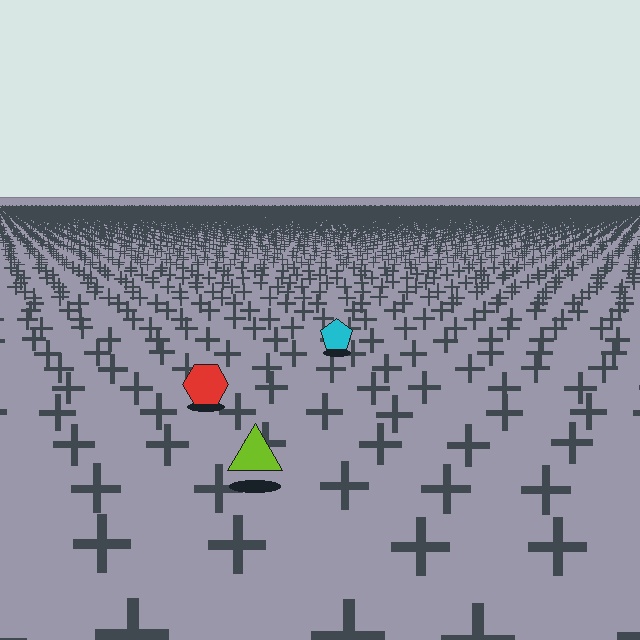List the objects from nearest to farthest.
From nearest to farthest: the lime triangle, the red hexagon, the cyan pentagon.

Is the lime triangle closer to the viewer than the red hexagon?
Yes. The lime triangle is closer — you can tell from the texture gradient: the ground texture is coarser near it.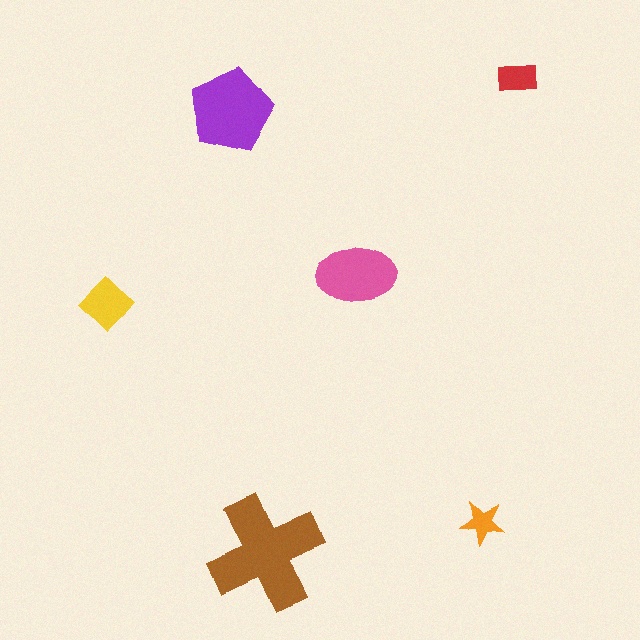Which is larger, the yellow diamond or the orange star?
The yellow diamond.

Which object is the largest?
The brown cross.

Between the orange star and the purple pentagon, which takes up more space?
The purple pentagon.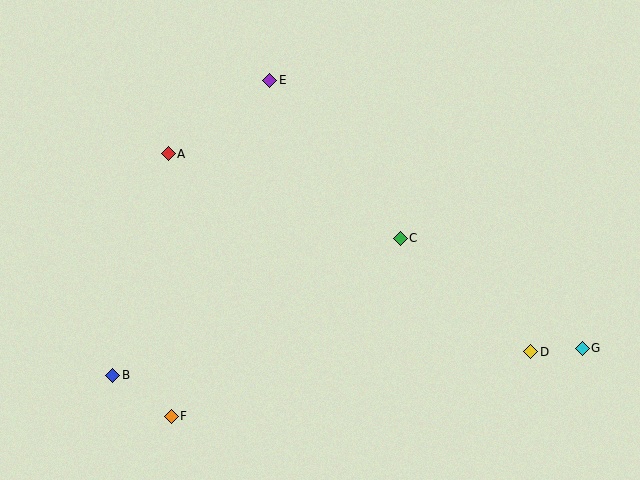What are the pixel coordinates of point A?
Point A is at (168, 154).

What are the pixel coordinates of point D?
Point D is at (531, 352).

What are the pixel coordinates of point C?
Point C is at (400, 238).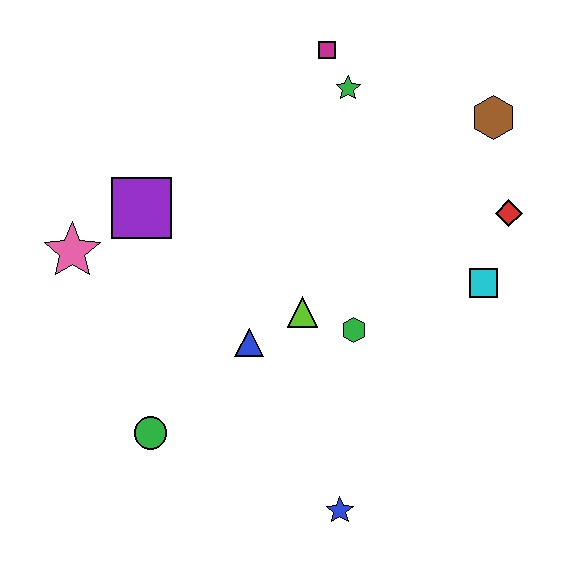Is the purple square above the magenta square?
No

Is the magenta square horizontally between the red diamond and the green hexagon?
No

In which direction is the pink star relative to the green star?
The pink star is to the left of the green star.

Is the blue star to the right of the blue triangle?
Yes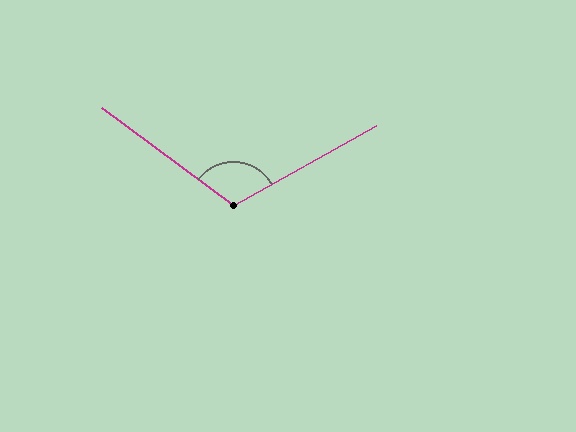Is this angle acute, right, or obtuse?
It is obtuse.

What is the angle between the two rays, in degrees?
Approximately 115 degrees.